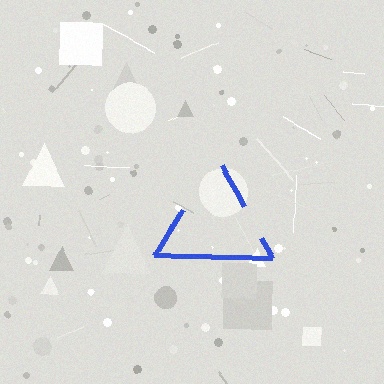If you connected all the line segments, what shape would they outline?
They would outline a triangle.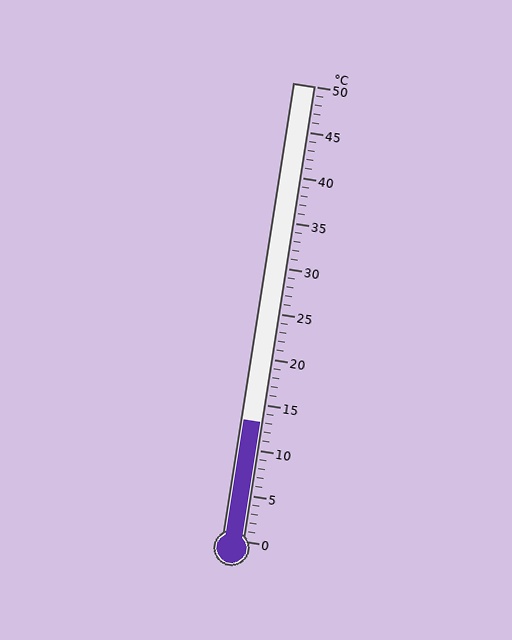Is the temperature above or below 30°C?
The temperature is below 30°C.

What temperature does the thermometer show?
The thermometer shows approximately 13°C.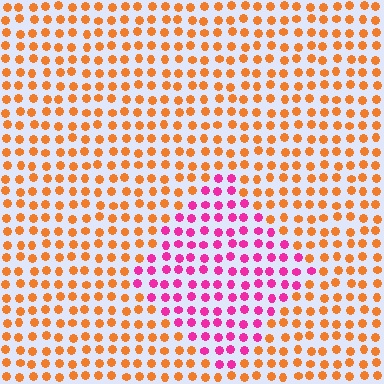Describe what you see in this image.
The image is filled with small orange elements in a uniform arrangement. A diamond-shaped region is visible where the elements are tinted to a slightly different hue, forming a subtle color boundary.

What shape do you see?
I see a diamond.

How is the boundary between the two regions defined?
The boundary is defined purely by a slight shift in hue (about 63 degrees). Spacing, size, and orientation are identical on both sides.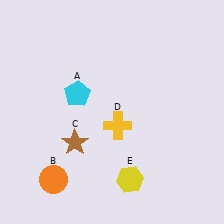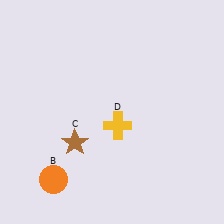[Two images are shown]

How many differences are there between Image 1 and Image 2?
There are 2 differences between the two images.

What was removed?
The yellow hexagon (E), the cyan pentagon (A) were removed in Image 2.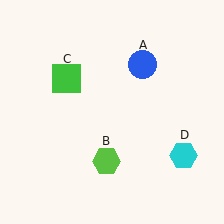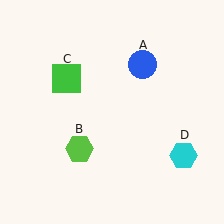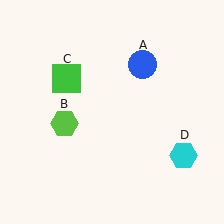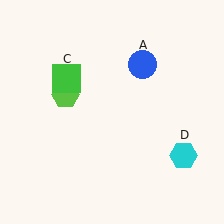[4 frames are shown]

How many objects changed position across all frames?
1 object changed position: lime hexagon (object B).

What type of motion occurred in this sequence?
The lime hexagon (object B) rotated clockwise around the center of the scene.